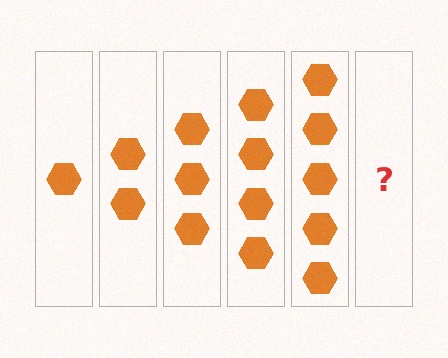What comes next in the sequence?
The next element should be 6 hexagons.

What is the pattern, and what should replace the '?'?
The pattern is that each step adds one more hexagon. The '?' should be 6 hexagons.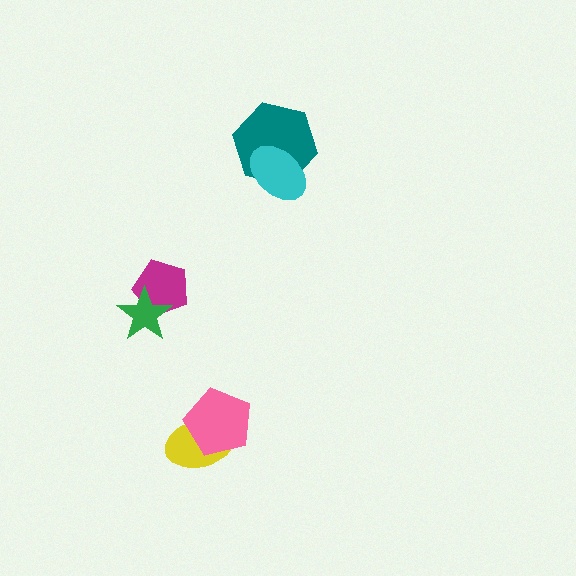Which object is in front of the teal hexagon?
The cyan ellipse is in front of the teal hexagon.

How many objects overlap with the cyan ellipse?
1 object overlaps with the cyan ellipse.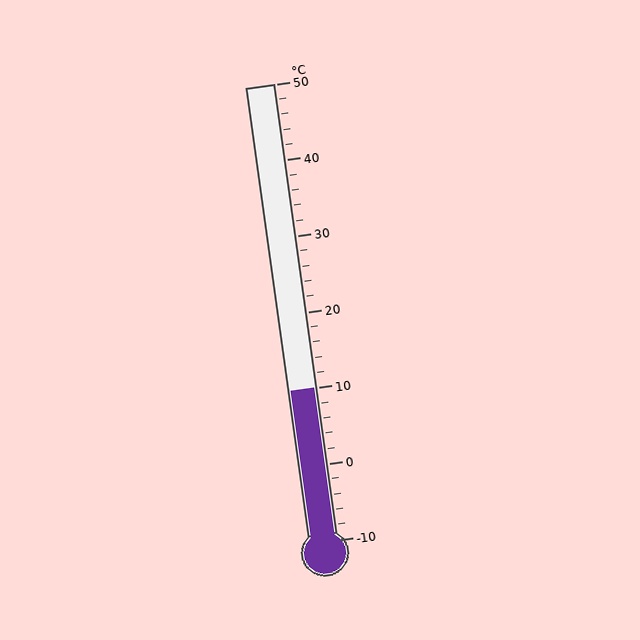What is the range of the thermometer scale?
The thermometer scale ranges from -10°C to 50°C.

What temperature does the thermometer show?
The thermometer shows approximately 10°C.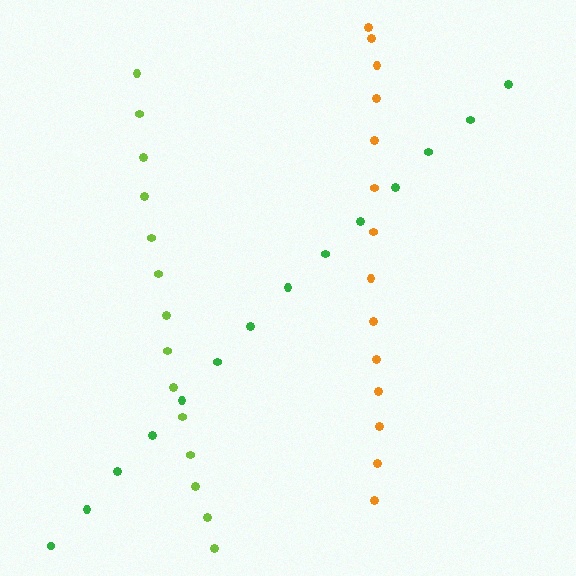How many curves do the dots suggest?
There are 3 distinct paths.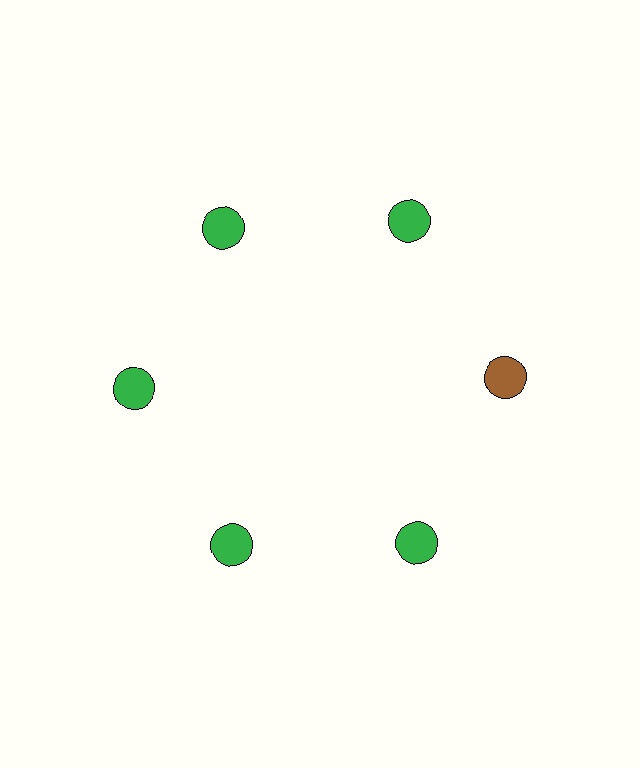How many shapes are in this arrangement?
There are 6 shapes arranged in a ring pattern.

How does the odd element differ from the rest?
It has a different color: brown instead of green.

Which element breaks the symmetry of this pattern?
The brown circle at roughly the 3 o'clock position breaks the symmetry. All other shapes are green circles.